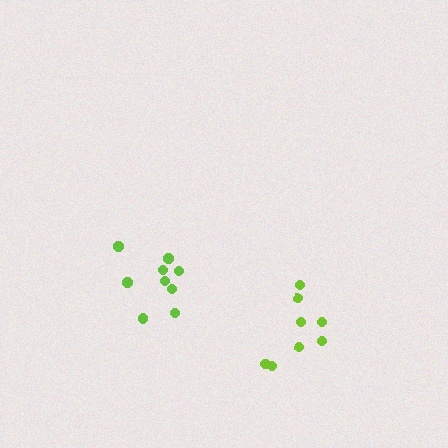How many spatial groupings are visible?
There are 2 spatial groupings.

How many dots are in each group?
Group 1: 8 dots, Group 2: 9 dots (17 total).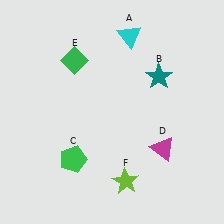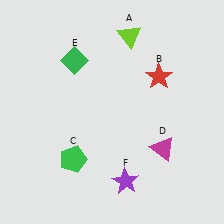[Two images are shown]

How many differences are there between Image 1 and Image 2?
There are 3 differences between the two images.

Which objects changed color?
A changed from cyan to lime. B changed from teal to red. F changed from lime to purple.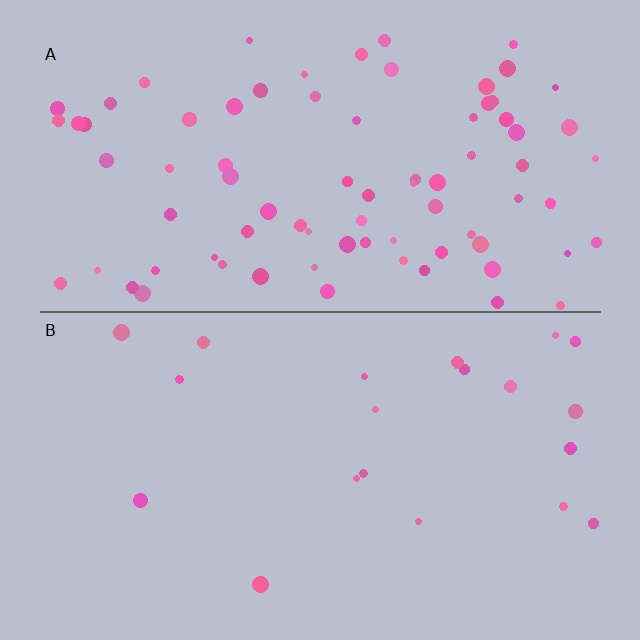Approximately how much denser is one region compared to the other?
Approximately 3.9× — region A over region B.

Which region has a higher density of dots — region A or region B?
A (the top).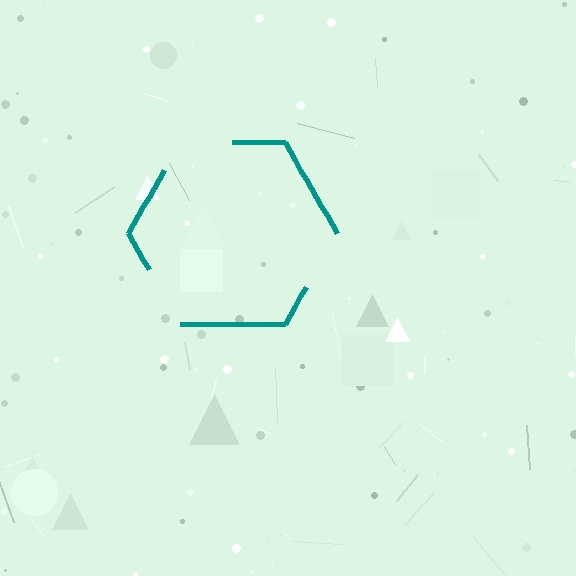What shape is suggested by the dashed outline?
The dashed outline suggests a hexagon.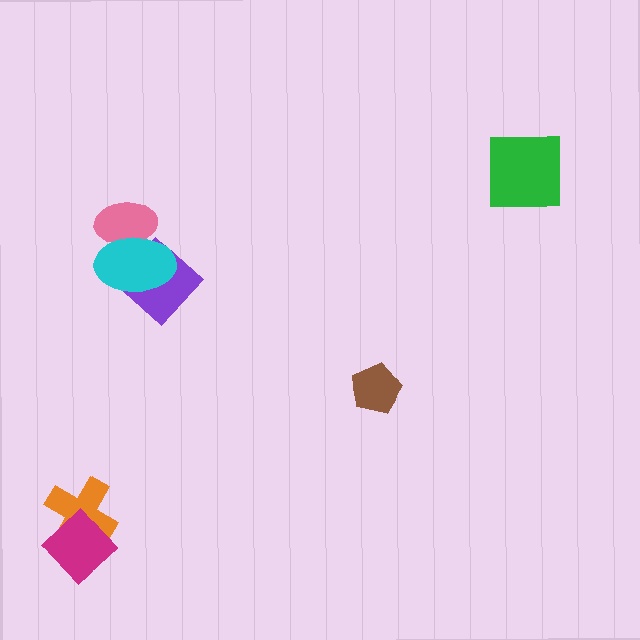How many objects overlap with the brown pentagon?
0 objects overlap with the brown pentagon.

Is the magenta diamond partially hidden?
No, no other shape covers it.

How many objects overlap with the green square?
0 objects overlap with the green square.